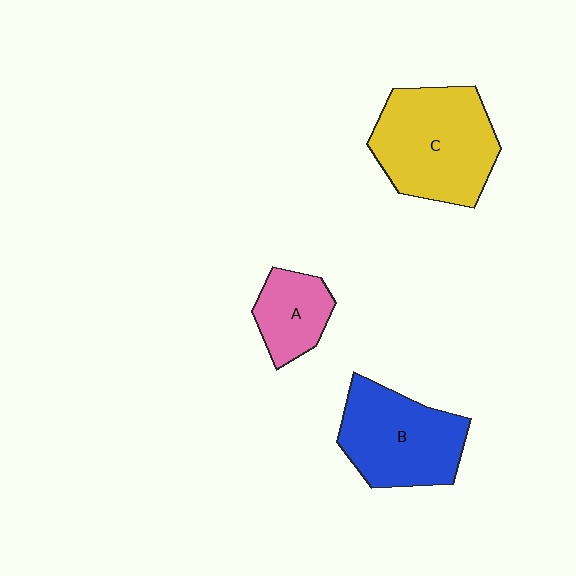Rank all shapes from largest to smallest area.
From largest to smallest: C (yellow), B (blue), A (pink).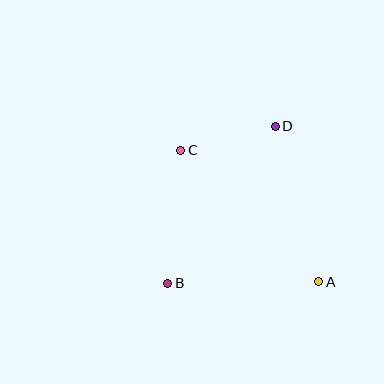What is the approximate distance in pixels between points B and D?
The distance between B and D is approximately 190 pixels.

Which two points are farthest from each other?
Points A and C are farthest from each other.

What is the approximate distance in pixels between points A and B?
The distance between A and B is approximately 151 pixels.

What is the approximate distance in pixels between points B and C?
The distance between B and C is approximately 134 pixels.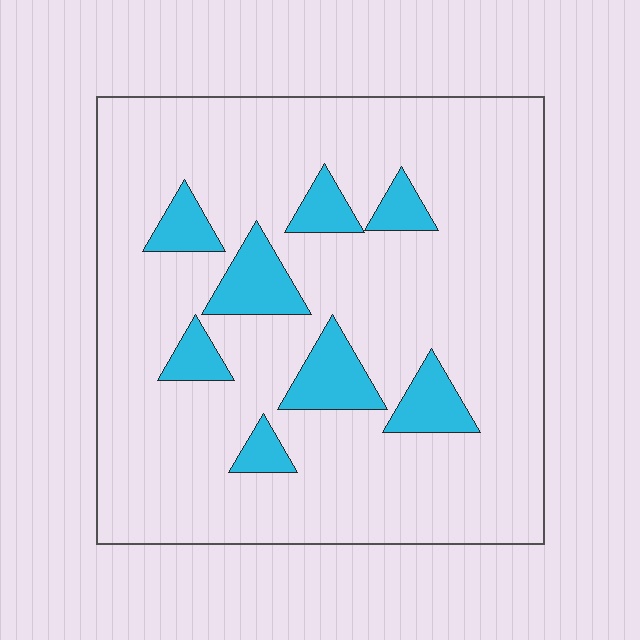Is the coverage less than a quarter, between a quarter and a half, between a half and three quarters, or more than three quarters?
Less than a quarter.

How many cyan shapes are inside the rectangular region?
8.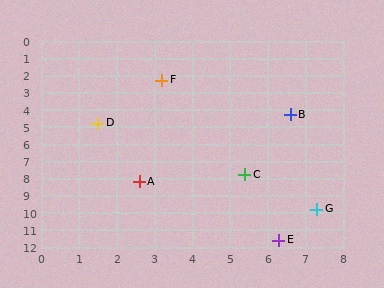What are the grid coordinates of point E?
Point E is at approximately (6.3, 11.6).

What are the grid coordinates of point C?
Point C is at approximately (5.4, 7.8).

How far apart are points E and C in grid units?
Points E and C are about 3.9 grid units apart.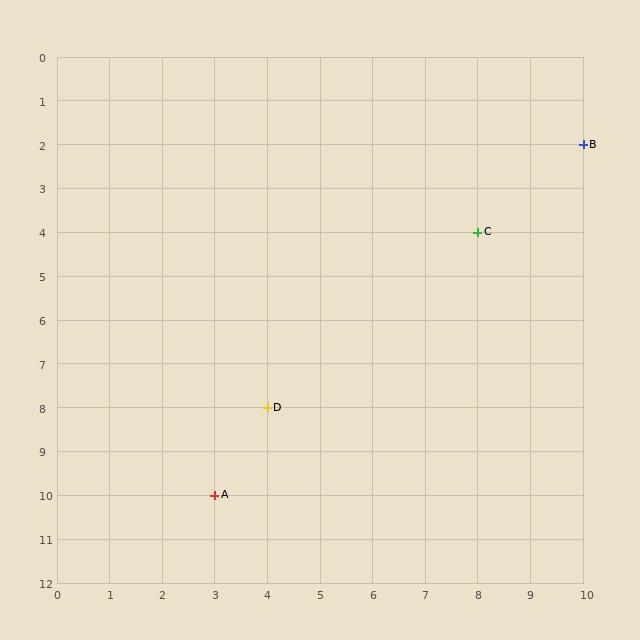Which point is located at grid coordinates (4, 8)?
Point D is at (4, 8).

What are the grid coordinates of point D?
Point D is at grid coordinates (4, 8).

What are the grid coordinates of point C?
Point C is at grid coordinates (8, 4).